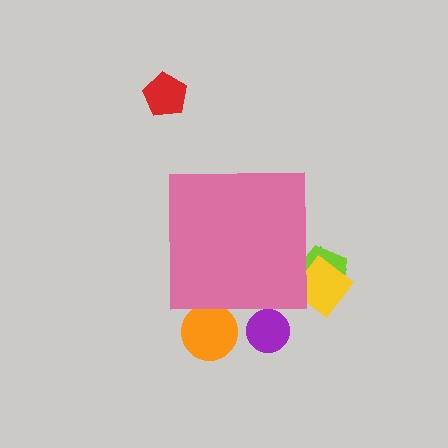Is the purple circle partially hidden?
Yes, the purple circle is partially hidden behind the pink square.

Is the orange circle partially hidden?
Yes, the orange circle is partially hidden behind the pink square.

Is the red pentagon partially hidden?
No, the red pentagon is fully visible.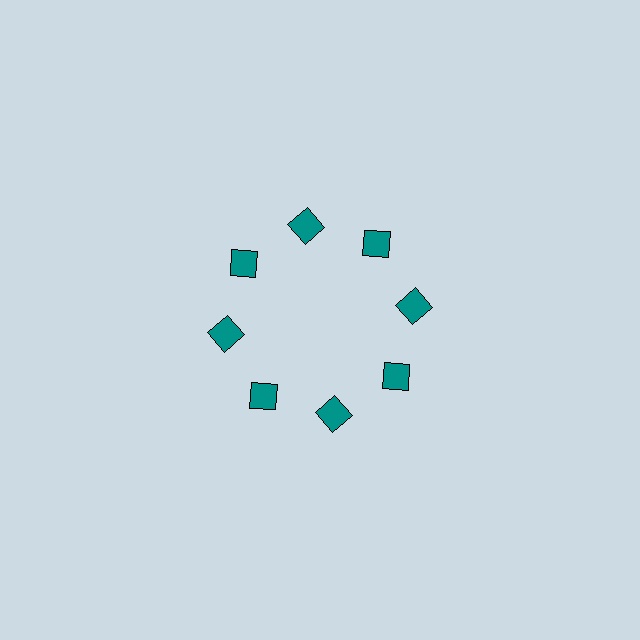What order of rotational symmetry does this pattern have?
This pattern has 8-fold rotational symmetry.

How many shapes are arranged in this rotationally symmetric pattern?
There are 8 shapes, arranged in 8 groups of 1.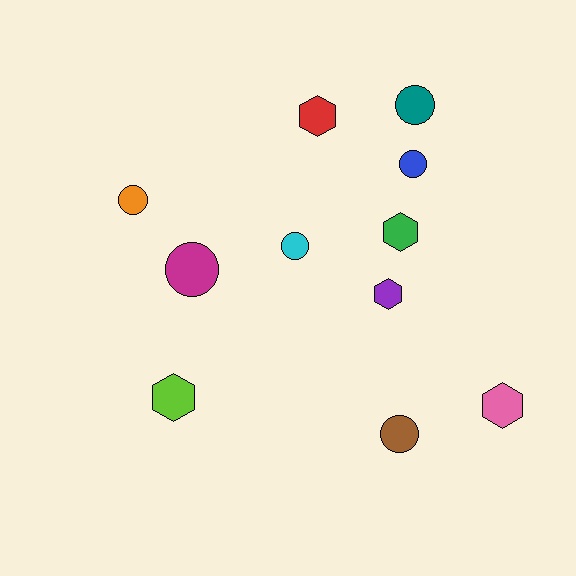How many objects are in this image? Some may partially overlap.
There are 11 objects.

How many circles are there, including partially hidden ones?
There are 6 circles.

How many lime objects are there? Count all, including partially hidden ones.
There is 1 lime object.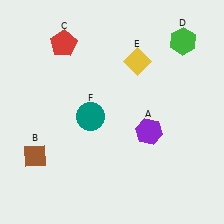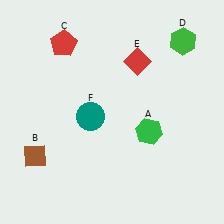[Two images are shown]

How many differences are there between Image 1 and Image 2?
There are 2 differences between the two images.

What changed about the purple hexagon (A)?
In Image 1, A is purple. In Image 2, it changed to green.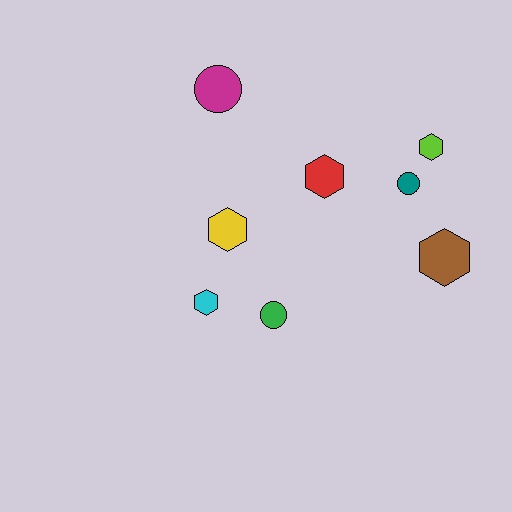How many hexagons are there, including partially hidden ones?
There are 5 hexagons.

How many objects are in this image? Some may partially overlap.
There are 8 objects.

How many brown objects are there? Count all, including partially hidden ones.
There is 1 brown object.